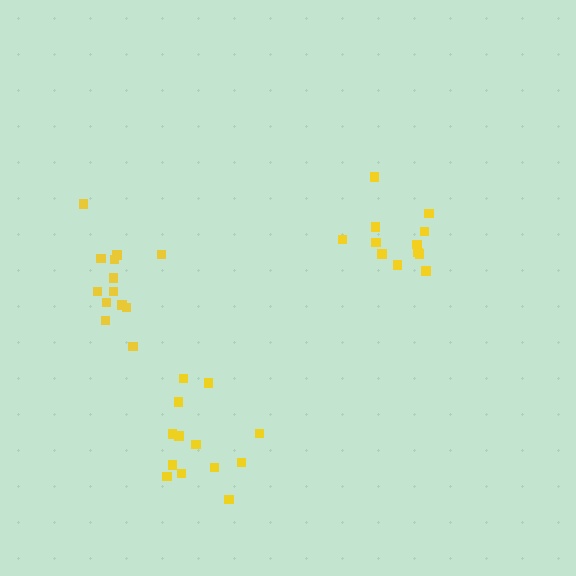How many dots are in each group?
Group 1: 12 dots, Group 2: 13 dots, Group 3: 14 dots (39 total).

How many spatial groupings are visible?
There are 3 spatial groupings.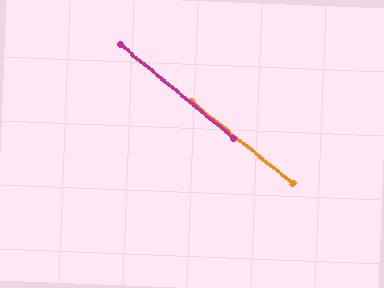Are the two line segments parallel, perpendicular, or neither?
Parallel — their directions differ by only 0.9°.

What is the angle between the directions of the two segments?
Approximately 1 degree.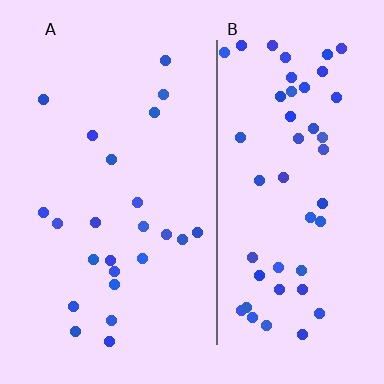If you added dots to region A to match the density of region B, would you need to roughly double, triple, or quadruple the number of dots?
Approximately double.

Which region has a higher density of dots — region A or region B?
B (the right).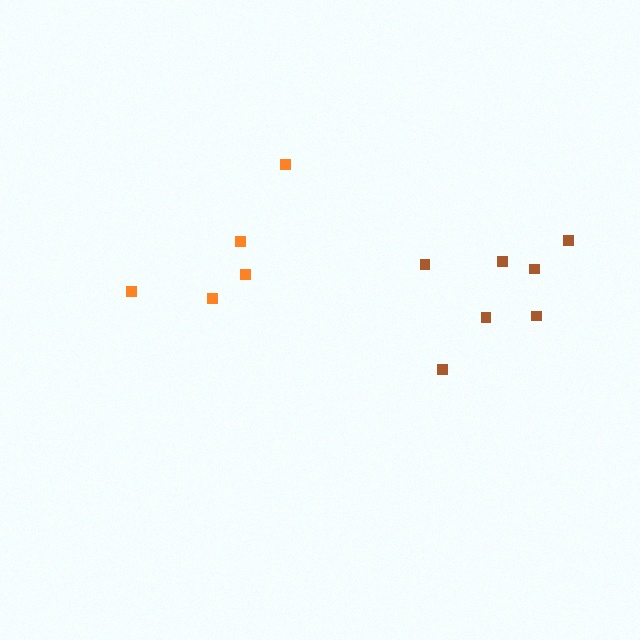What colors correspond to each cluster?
The clusters are colored: orange, brown.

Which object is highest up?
The orange cluster is topmost.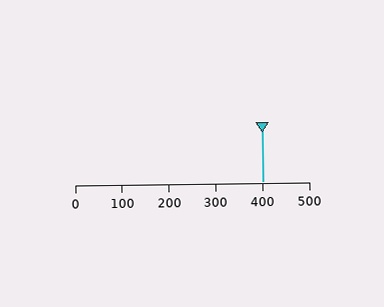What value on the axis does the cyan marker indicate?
The marker indicates approximately 400.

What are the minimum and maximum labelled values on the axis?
The axis runs from 0 to 500.